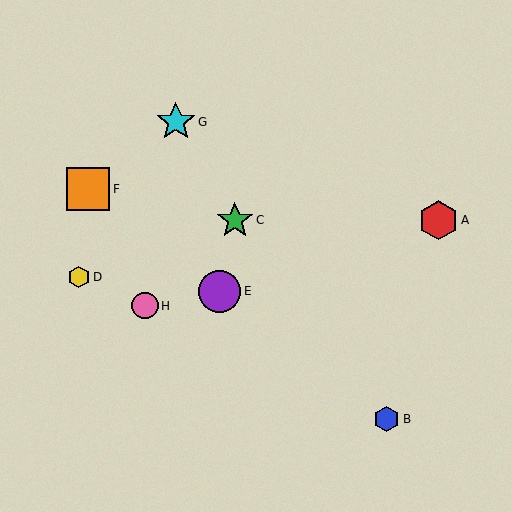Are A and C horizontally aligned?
Yes, both are at y≈220.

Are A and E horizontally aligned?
No, A is at y≈220 and E is at y≈291.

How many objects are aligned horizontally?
2 objects (A, C) are aligned horizontally.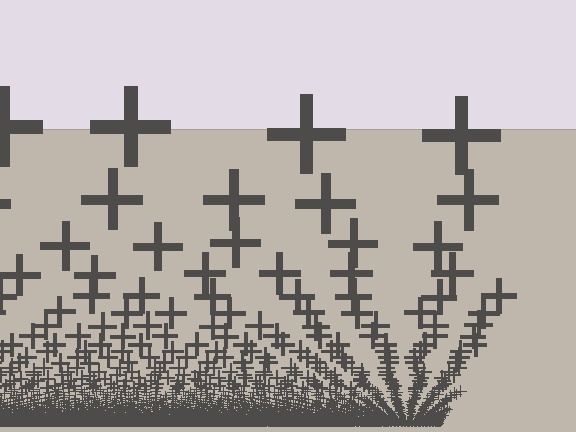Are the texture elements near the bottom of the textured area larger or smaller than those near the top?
Smaller. The gradient is inverted — elements near the bottom are smaller and denser.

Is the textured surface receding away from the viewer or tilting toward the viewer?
The surface appears to tilt toward the viewer. Texture elements get larger and sparser toward the top.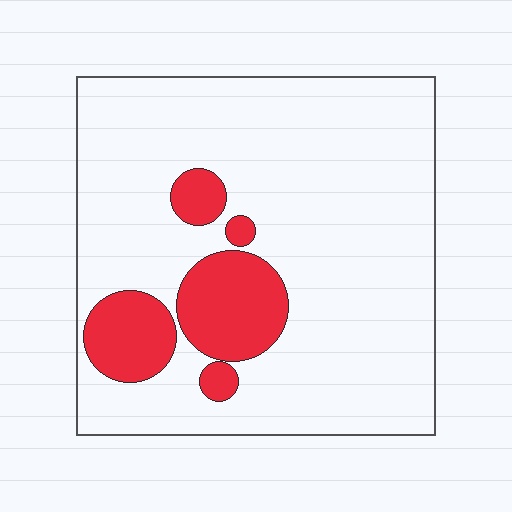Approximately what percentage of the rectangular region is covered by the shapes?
Approximately 15%.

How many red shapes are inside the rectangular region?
5.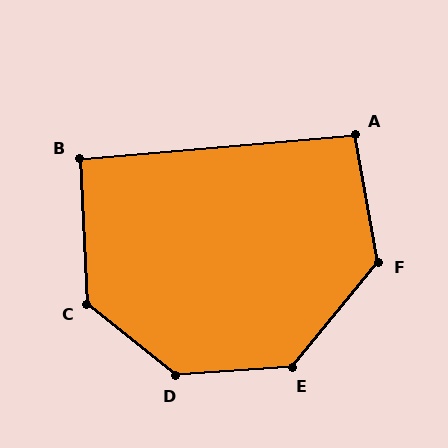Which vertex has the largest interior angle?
D, at approximately 137 degrees.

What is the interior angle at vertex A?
Approximately 95 degrees (obtuse).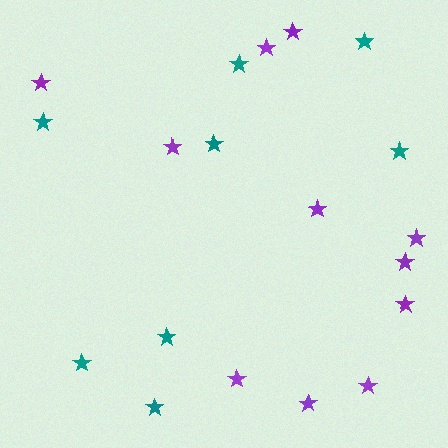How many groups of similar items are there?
There are 2 groups: one group of purple stars (11) and one group of teal stars (8).